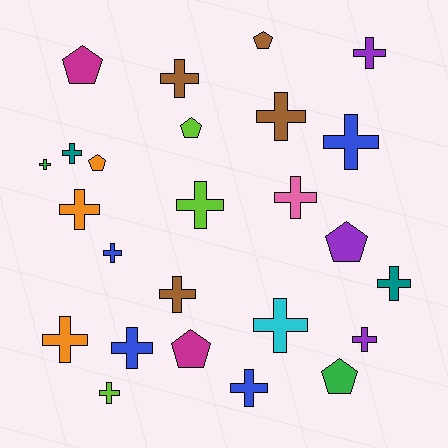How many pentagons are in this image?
There are 7 pentagons.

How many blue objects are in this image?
There are 4 blue objects.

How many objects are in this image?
There are 25 objects.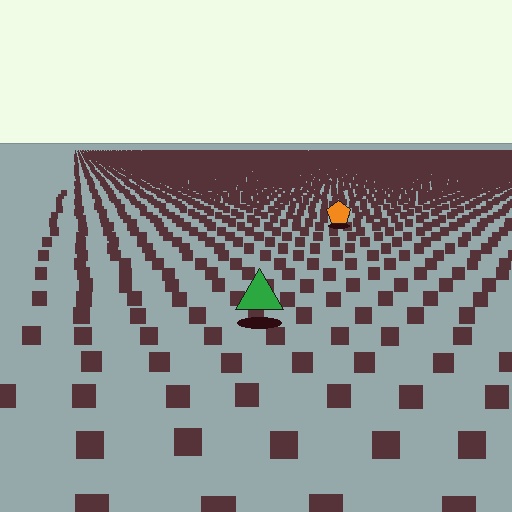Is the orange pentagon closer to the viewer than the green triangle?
No. The green triangle is closer — you can tell from the texture gradient: the ground texture is coarser near it.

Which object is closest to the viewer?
The green triangle is closest. The texture marks near it are larger and more spread out.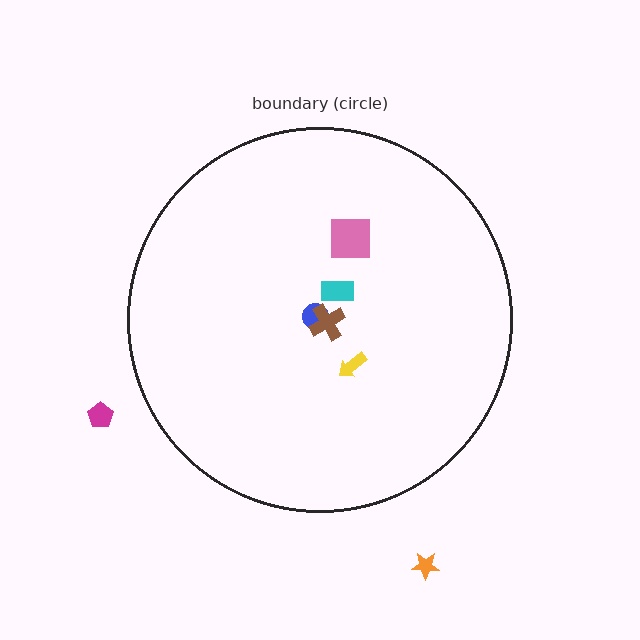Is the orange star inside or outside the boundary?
Outside.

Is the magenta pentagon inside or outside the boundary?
Outside.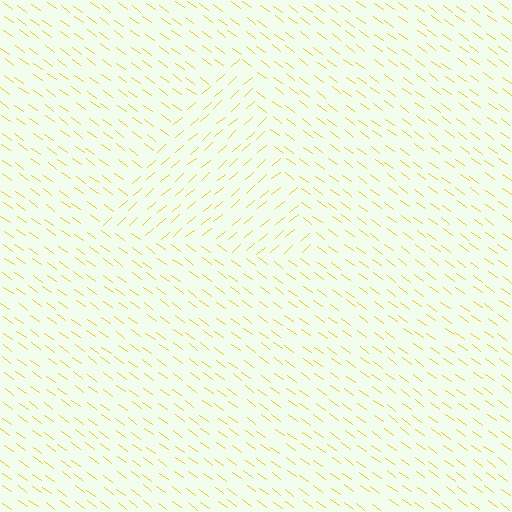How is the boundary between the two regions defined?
The boundary is defined purely by a change in line orientation (approximately 78 degrees difference). All lines are the same color and thickness.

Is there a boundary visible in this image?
Yes, there is a texture boundary formed by a change in line orientation.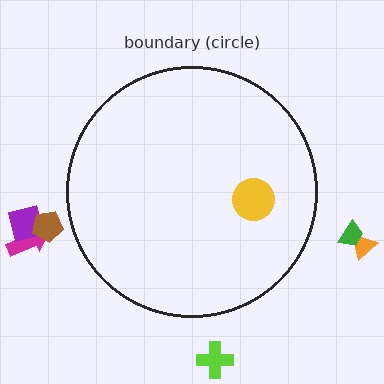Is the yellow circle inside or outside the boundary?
Inside.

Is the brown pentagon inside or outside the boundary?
Outside.